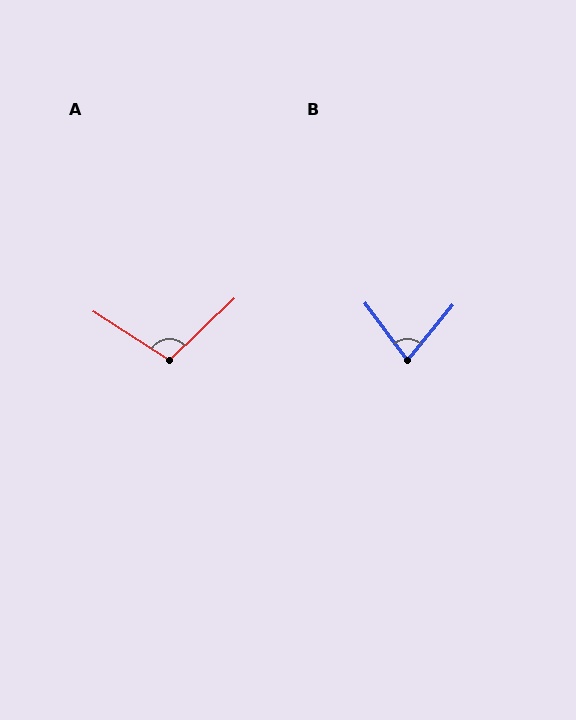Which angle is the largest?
A, at approximately 103 degrees.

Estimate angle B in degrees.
Approximately 76 degrees.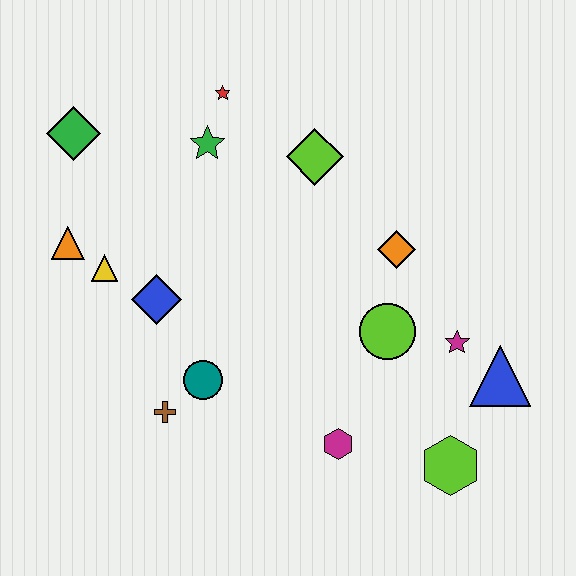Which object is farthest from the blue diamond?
The blue triangle is farthest from the blue diamond.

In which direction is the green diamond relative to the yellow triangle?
The green diamond is above the yellow triangle.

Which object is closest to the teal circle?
The brown cross is closest to the teal circle.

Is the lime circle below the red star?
Yes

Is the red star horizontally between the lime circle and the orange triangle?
Yes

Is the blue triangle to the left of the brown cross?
No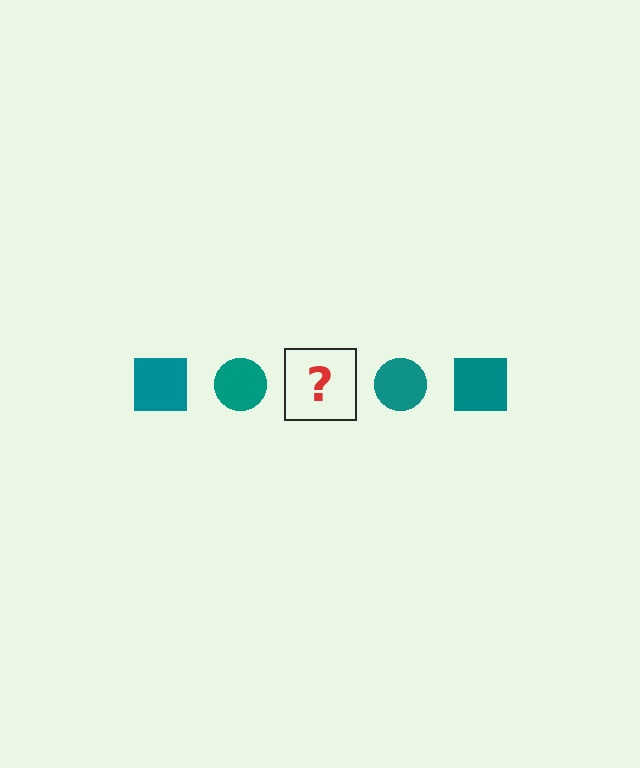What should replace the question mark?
The question mark should be replaced with a teal square.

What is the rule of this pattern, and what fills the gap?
The rule is that the pattern cycles through square, circle shapes in teal. The gap should be filled with a teal square.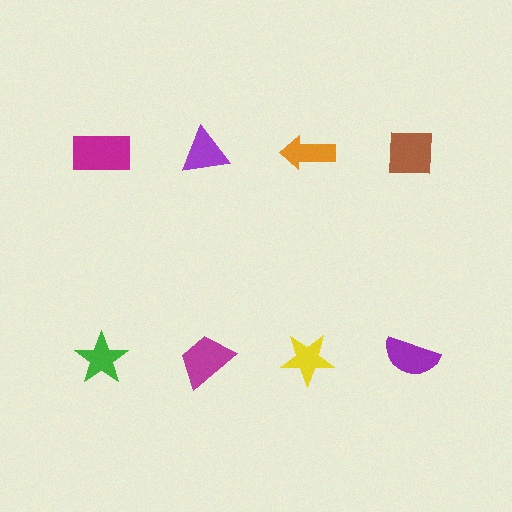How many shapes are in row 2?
4 shapes.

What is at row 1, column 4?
A brown square.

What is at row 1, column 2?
A purple triangle.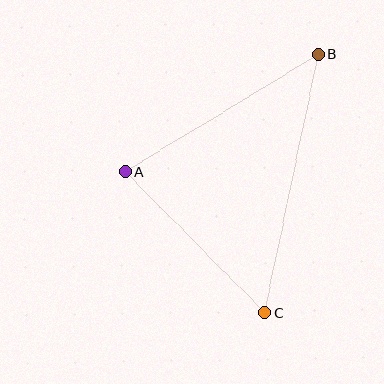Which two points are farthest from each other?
Points B and C are farthest from each other.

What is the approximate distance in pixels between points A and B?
The distance between A and B is approximately 226 pixels.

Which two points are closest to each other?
Points A and C are closest to each other.